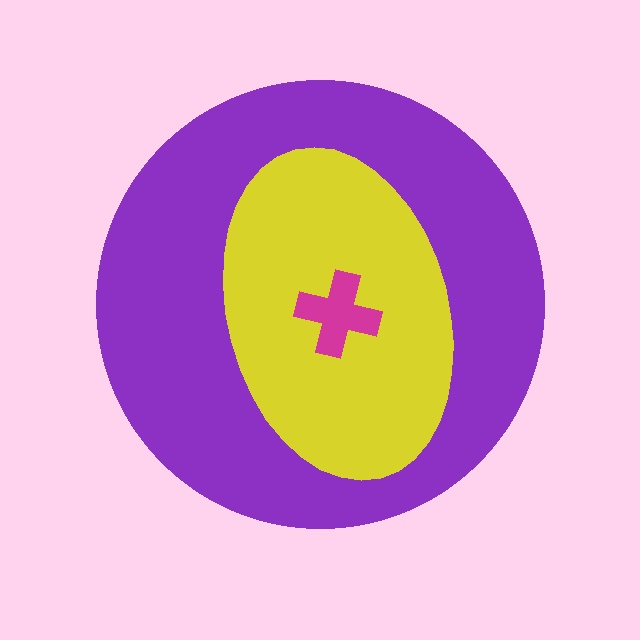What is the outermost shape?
The purple circle.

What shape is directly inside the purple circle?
The yellow ellipse.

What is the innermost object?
The magenta cross.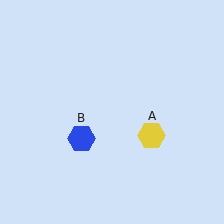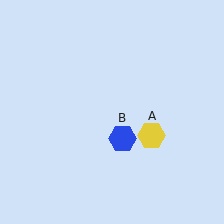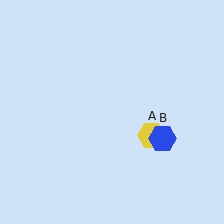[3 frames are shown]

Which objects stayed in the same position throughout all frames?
Yellow hexagon (object A) remained stationary.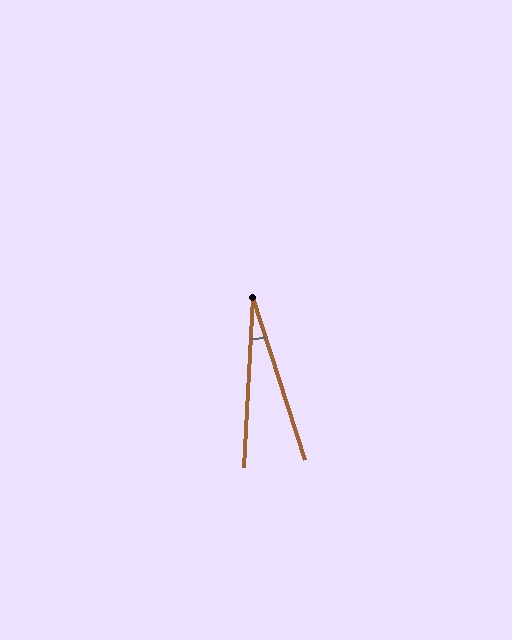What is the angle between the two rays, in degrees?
Approximately 21 degrees.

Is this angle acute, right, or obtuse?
It is acute.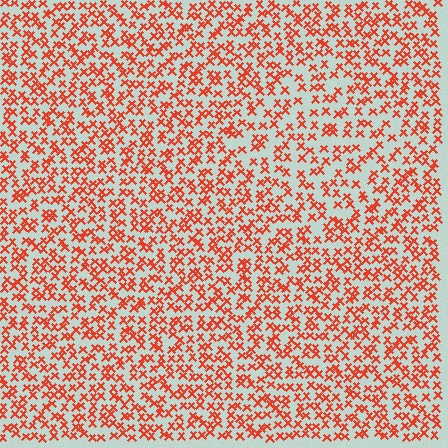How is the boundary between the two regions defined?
The boundary is defined by a change in element density (approximately 1.4x ratio). All elements are the same color, size, and shape.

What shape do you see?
I see a diamond.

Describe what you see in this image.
The image contains small red elements arranged at two different densities. A diamond-shaped region is visible where the elements are less densely packed than the surrounding area.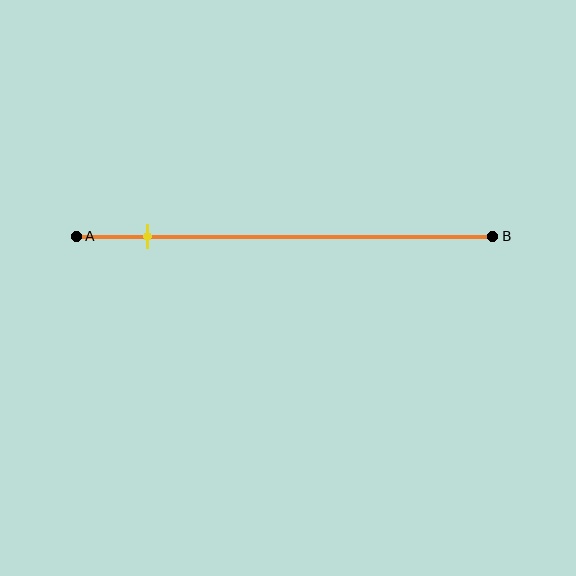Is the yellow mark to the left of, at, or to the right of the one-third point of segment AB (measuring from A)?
The yellow mark is to the left of the one-third point of segment AB.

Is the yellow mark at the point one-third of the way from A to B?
No, the mark is at about 15% from A, not at the 33% one-third point.